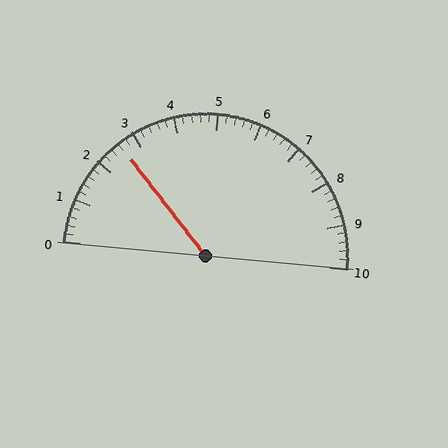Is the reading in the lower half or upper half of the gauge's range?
The reading is in the lower half of the range (0 to 10).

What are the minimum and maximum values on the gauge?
The gauge ranges from 0 to 10.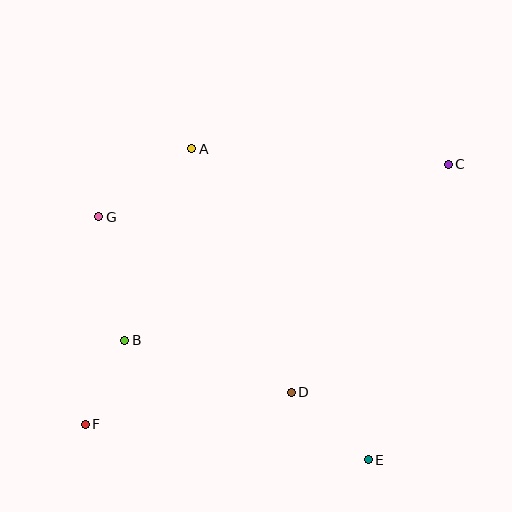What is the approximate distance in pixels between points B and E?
The distance between B and E is approximately 271 pixels.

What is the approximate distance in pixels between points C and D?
The distance between C and D is approximately 277 pixels.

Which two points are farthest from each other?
Points C and F are farthest from each other.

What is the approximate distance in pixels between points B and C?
The distance between B and C is approximately 368 pixels.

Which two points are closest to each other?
Points B and F are closest to each other.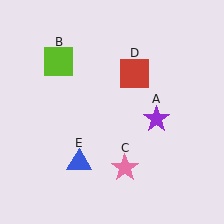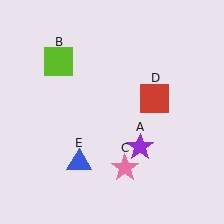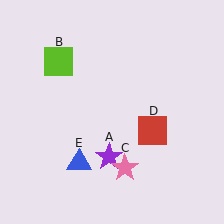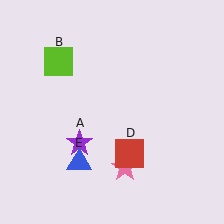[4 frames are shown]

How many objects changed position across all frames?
2 objects changed position: purple star (object A), red square (object D).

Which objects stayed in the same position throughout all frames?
Lime square (object B) and pink star (object C) and blue triangle (object E) remained stationary.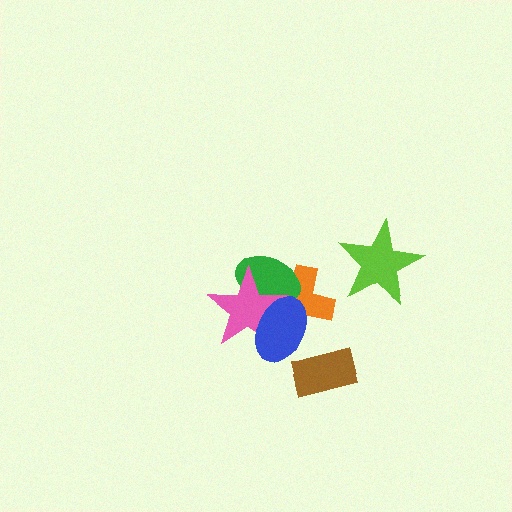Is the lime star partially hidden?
No, no other shape covers it.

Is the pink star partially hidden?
Yes, it is partially covered by another shape.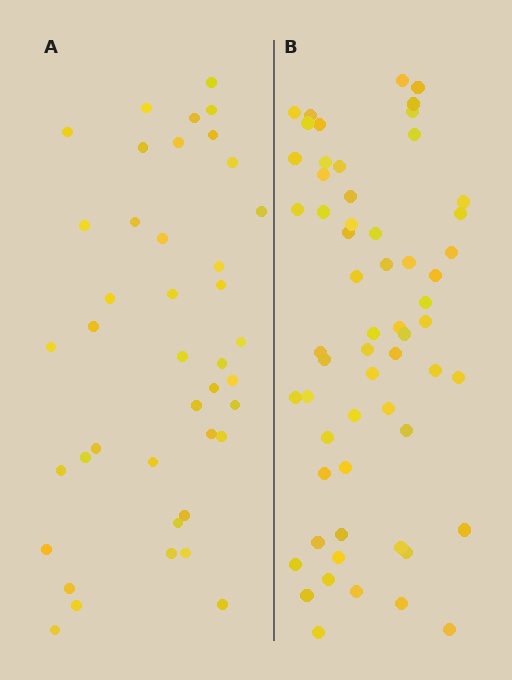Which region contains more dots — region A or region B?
Region B (the right region) has more dots.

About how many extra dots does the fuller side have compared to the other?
Region B has approximately 20 more dots than region A.